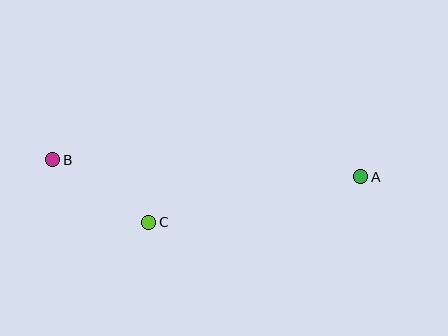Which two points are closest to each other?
Points B and C are closest to each other.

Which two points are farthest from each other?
Points A and B are farthest from each other.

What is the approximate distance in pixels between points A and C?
The distance between A and C is approximately 217 pixels.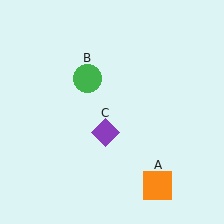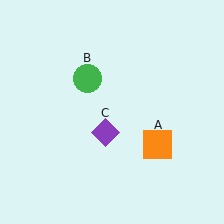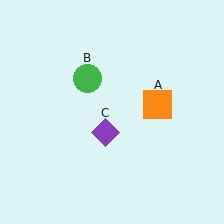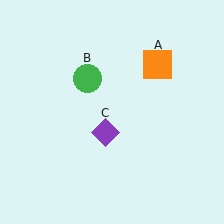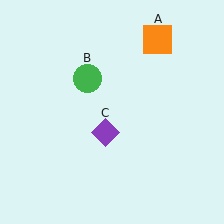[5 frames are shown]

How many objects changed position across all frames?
1 object changed position: orange square (object A).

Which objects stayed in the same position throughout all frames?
Green circle (object B) and purple diamond (object C) remained stationary.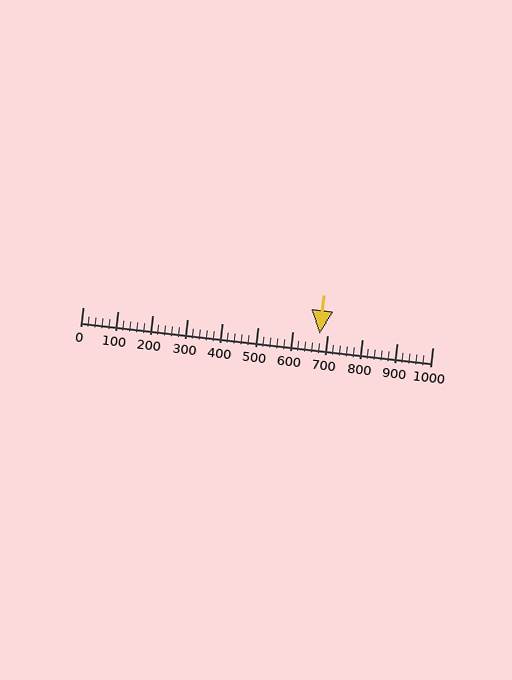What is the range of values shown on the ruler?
The ruler shows values from 0 to 1000.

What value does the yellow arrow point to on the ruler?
The yellow arrow points to approximately 679.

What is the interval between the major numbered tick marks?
The major tick marks are spaced 100 units apart.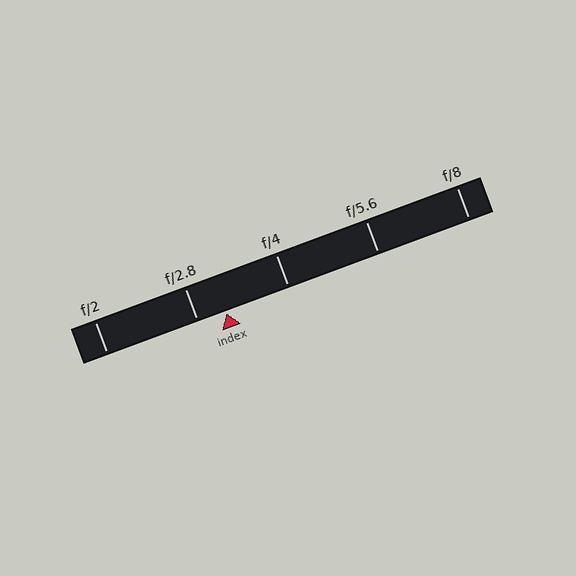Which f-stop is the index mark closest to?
The index mark is closest to f/2.8.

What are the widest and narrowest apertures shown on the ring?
The widest aperture shown is f/2 and the narrowest is f/8.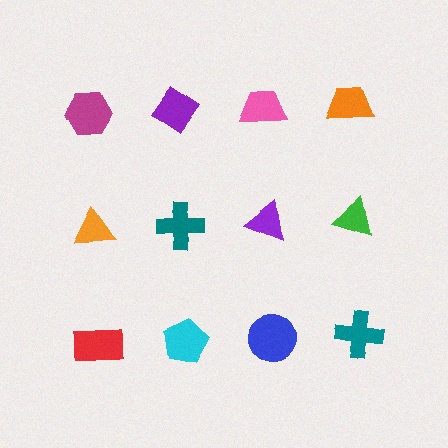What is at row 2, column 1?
An orange triangle.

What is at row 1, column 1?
A magenta hexagon.